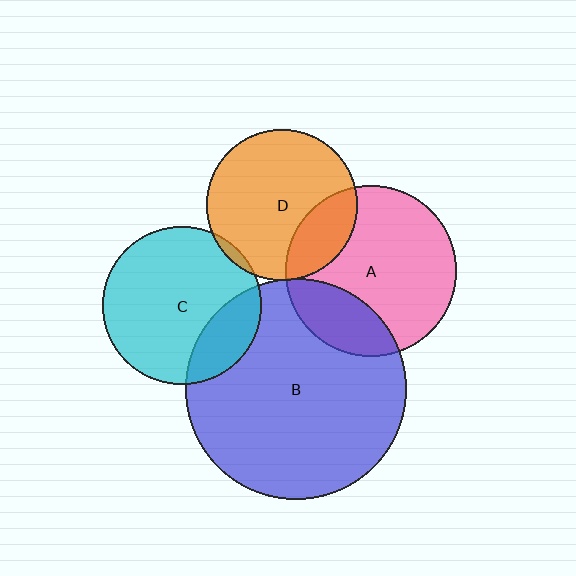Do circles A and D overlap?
Yes.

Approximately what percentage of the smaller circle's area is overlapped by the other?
Approximately 20%.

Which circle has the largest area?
Circle B (blue).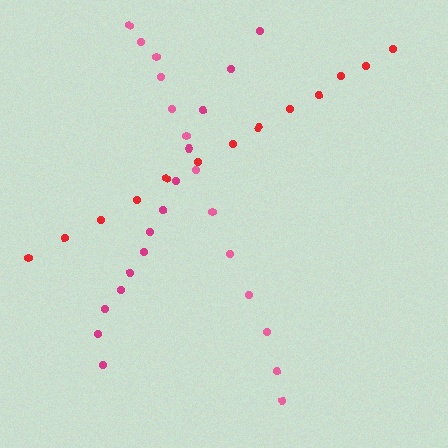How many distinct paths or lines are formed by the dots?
There are 3 distinct paths.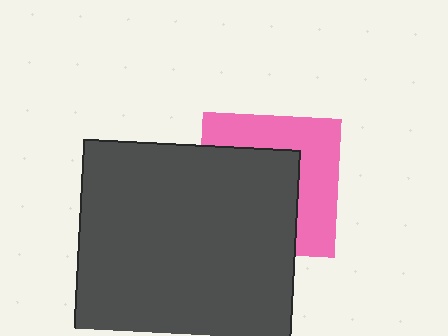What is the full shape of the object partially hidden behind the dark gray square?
The partially hidden object is a pink square.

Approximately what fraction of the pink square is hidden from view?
Roughly 55% of the pink square is hidden behind the dark gray square.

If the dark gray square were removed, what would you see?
You would see the complete pink square.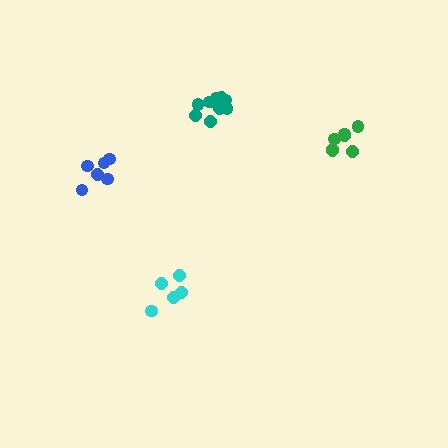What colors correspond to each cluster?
The clusters are colored: green, blue, cyan, teal.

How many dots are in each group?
Group 1: 7 dots, Group 2: 6 dots, Group 3: 5 dots, Group 4: 11 dots (29 total).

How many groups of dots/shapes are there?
There are 4 groups.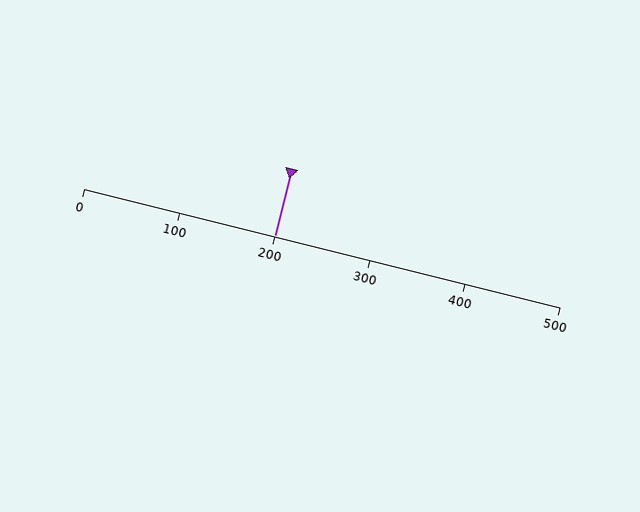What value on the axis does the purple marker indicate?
The marker indicates approximately 200.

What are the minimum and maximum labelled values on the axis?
The axis runs from 0 to 500.